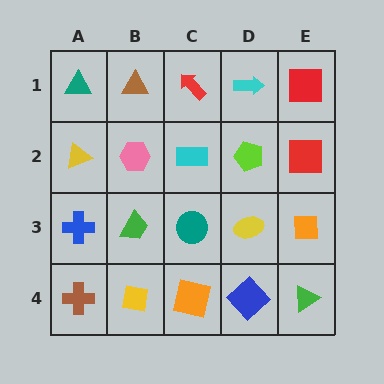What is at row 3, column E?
An orange square.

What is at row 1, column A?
A teal triangle.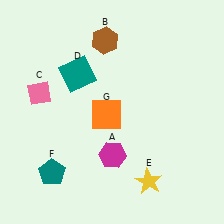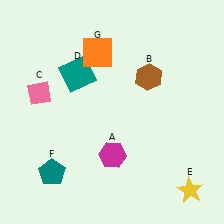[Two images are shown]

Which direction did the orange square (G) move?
The orange square (G) moved up.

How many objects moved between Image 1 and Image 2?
3 objects moved between the two images.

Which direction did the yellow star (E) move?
The yellow star (E) moved right.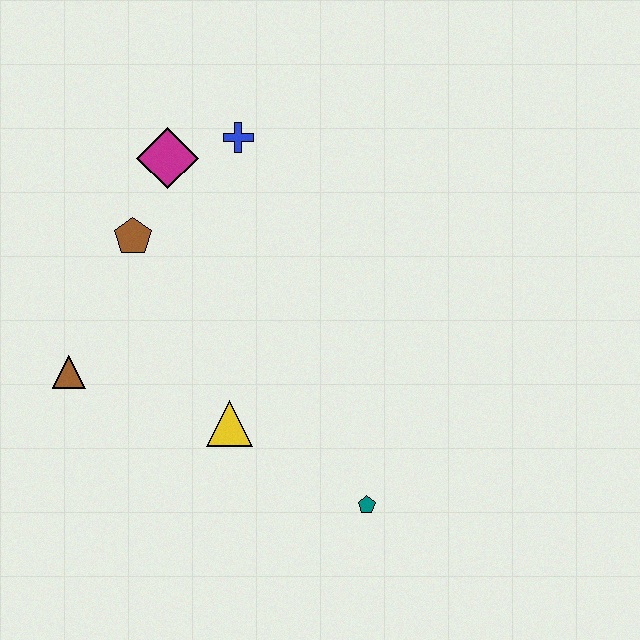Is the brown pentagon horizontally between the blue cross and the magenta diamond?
No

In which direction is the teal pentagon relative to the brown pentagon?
The teal pentagon is below the brown pentagon.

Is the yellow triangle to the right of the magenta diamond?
Yes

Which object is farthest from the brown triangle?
The teal pentagon is farthest from the brown triangle.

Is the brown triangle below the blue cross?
Yes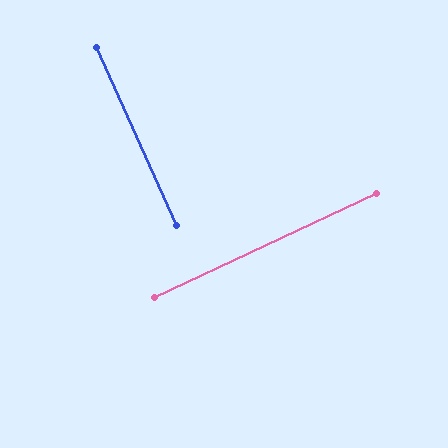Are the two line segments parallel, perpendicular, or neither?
Perpendicular — they meet at approximately 89°.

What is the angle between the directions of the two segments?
Approximately 89 degrees.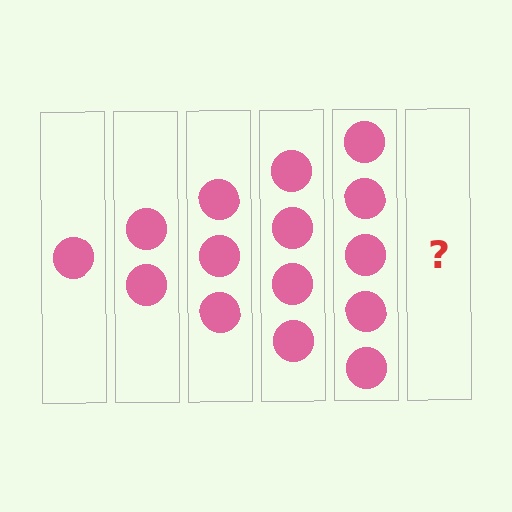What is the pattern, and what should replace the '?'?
The pattern is that each step adds one more circle. The '?' should be 6 circles.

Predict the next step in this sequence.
The next step is 6 circles.